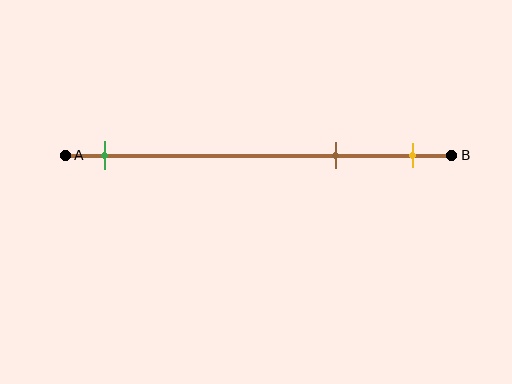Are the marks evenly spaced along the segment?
No, the marks are not evenly spaced.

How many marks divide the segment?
There are 3 marks dividing the segment.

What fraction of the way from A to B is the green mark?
The green mark is approximately 10% (0.1) of the way from A to B.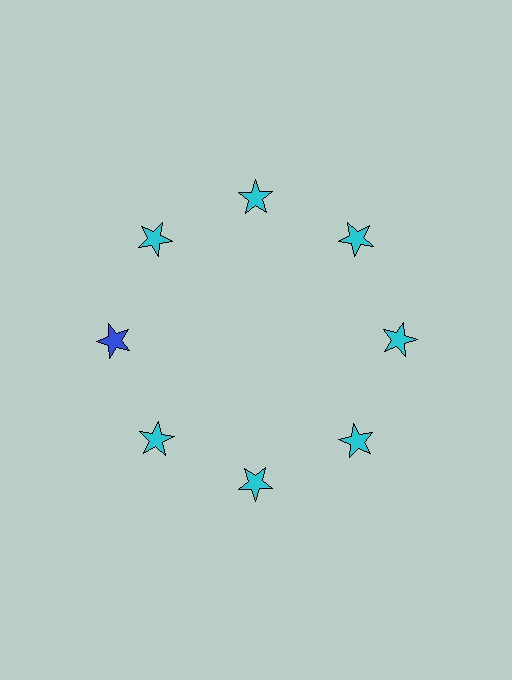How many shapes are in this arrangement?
There are 8 shapes arranged in a ring pattern.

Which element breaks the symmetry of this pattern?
The blue star at roughly the 9 o'clock position breaks the symmetry. All other shapes are cyan stars.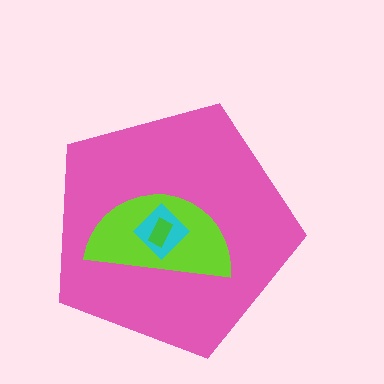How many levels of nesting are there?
4.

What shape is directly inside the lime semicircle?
The cyan diamond.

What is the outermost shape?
The pink pentagon.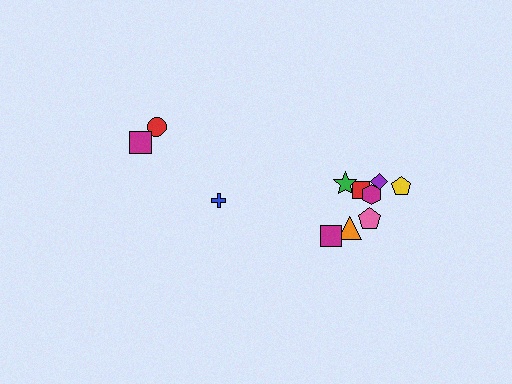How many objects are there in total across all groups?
There are 11 objects.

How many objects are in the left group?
There are 3 objects.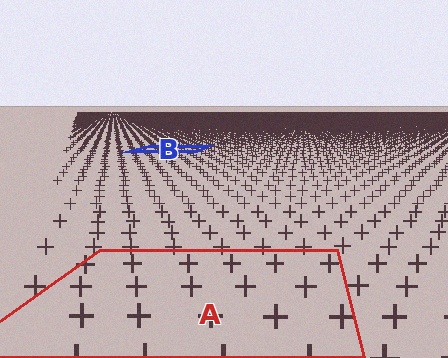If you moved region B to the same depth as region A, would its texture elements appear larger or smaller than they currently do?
They would appear larger. At a closer depth, the same texture elements are projected at a bigger on-screen size.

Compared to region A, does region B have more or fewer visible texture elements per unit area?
Region B has more texture elements per unit area — they are packed more densely because it is farther away.